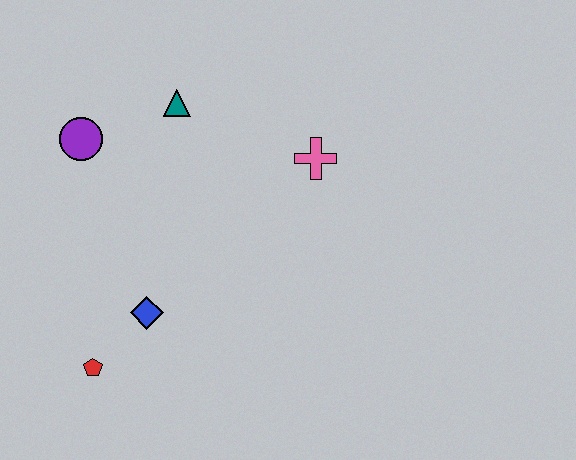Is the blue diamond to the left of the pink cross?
Yes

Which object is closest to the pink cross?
The teal triangle is closest to the pink cross.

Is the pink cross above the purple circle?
No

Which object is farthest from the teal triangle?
The red pentagon is farthest from the teal triangle.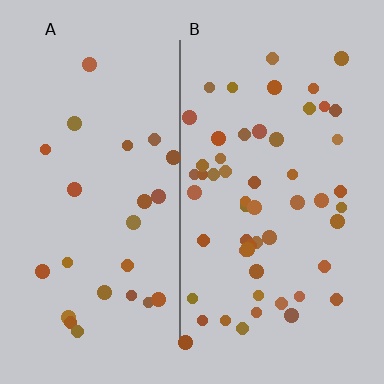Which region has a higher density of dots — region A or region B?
B (the right).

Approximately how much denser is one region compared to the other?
Approximately 2.2× — region B over region A.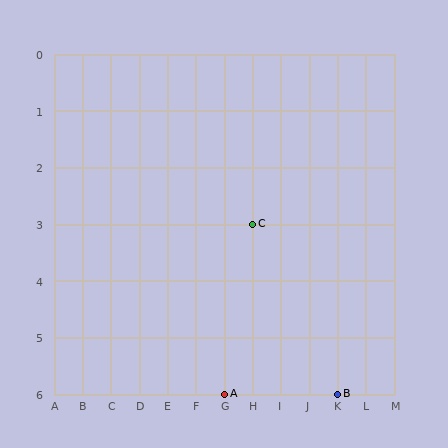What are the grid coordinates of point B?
Point B is at grid coordinates (K, 6).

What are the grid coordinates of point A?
Point A is at grid coordinates (G, 6).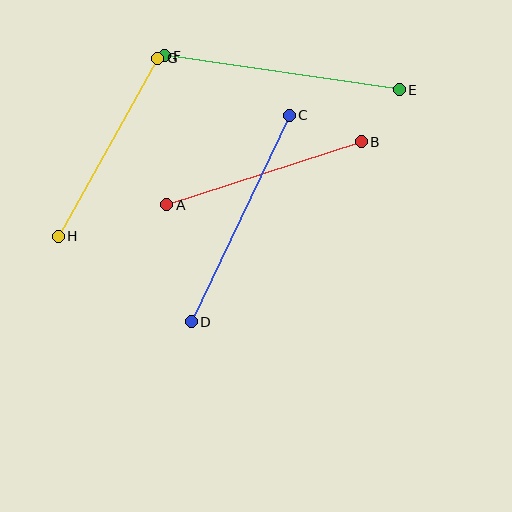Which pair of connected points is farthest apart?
Points E and F are farthest apart.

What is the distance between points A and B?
The distance is approximately 204 pixels.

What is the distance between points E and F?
The distance is approximately 237 pixels.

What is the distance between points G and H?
The distance is approximately 204 pixels.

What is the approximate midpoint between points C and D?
The midpoint is at approximately (240, 218) pixels.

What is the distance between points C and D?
The distance is approximately 228 pixels.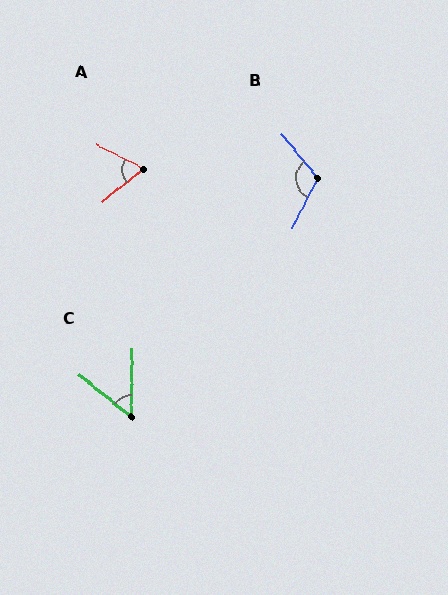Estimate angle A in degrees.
Approximately 65 degrees.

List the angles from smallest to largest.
C (52°), A (65°), B (114°).